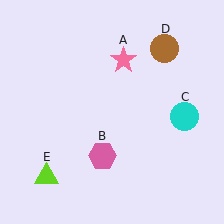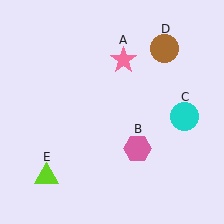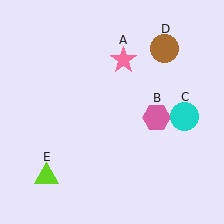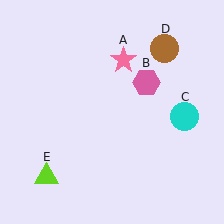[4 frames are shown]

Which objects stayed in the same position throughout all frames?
Pink star (object A) and cyan circle (object C) and brown circle (object D) and lime triangle (object E) remained stationary.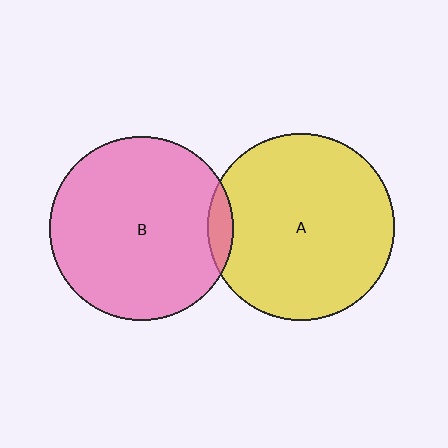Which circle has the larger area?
Circle A (yellow).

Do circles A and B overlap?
Yes.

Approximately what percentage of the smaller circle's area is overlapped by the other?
Approximately 5%.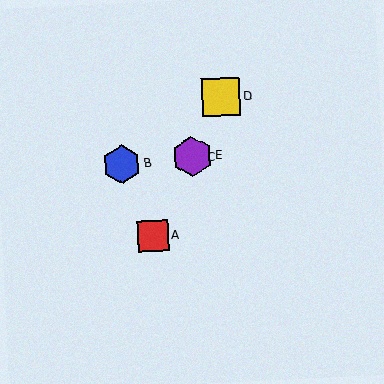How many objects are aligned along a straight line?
4 objects (A, C, D, E) are aligned along a straight line.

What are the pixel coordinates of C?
Object C is at (191, 158).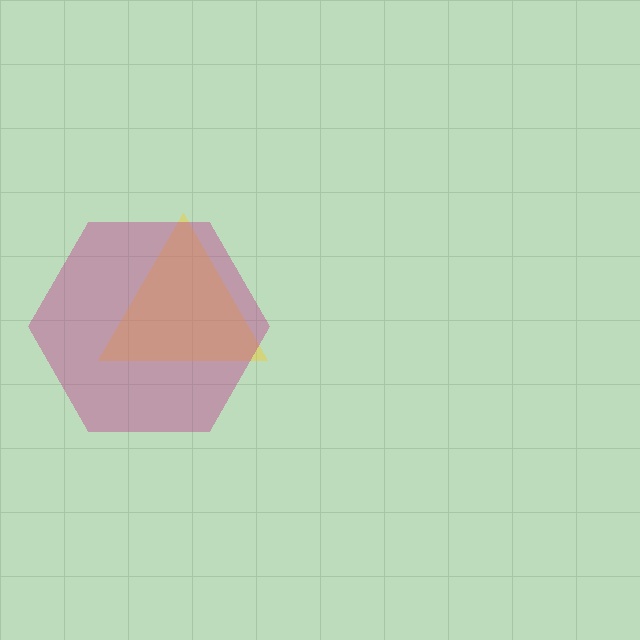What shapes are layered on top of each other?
The layered shapes are: a yellow triangle, a magenta hexagon.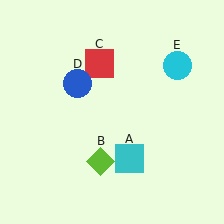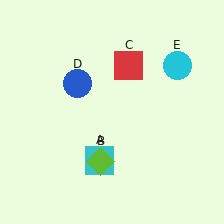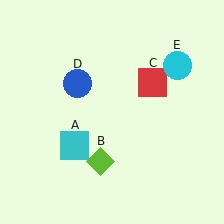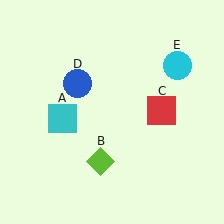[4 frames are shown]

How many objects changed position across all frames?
2 objects changed position: cyan square (object A), red square (object C).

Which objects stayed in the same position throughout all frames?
Lime diamond (object B) and blue circle (object D) and cyan circle (object E) remained stationary.